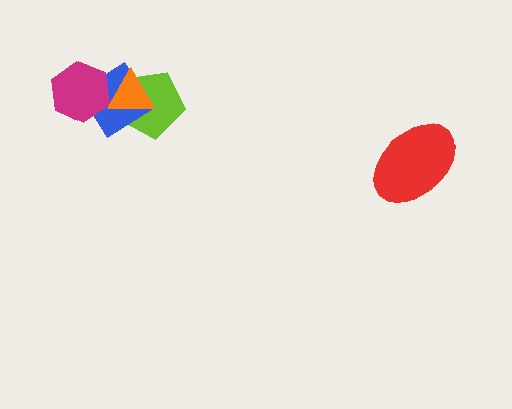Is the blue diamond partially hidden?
Yes, it is partially covered by another shape.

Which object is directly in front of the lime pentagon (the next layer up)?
The blue diamond is directly in front of the lime pentagon.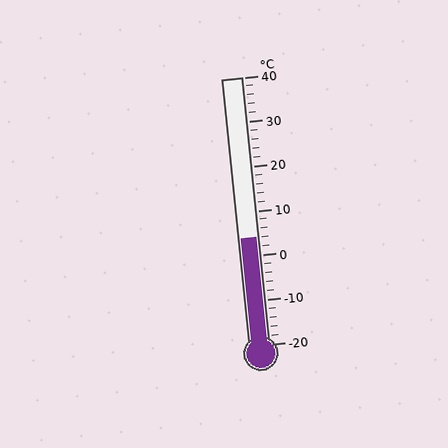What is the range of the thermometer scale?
The thermometer scale ranges from -20°C to 40°C.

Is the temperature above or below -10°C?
The temperature is above -10°C.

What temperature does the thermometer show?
The thermometer shows approximately 4°C.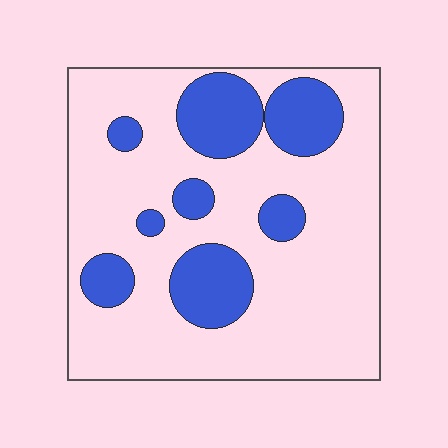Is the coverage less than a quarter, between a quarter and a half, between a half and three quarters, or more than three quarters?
Less than a quarter.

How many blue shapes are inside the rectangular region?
8.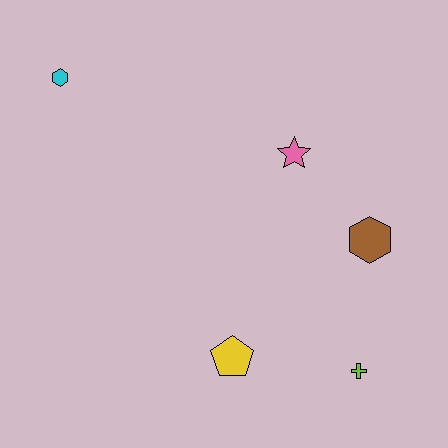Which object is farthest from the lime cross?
The cyan hexagon is farthest from the lime cross.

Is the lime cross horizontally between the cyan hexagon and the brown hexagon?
Yes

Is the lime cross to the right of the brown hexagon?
No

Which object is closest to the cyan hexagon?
The pink star is closest to the cyan hexagon.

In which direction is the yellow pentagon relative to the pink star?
The yellow pentagon is below the pink star.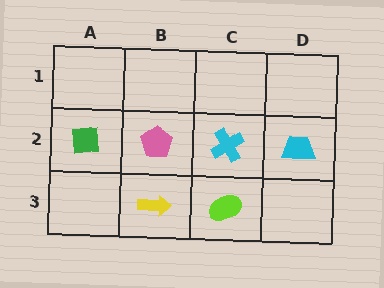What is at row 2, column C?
A cyan cross.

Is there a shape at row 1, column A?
No, that cell is empty.